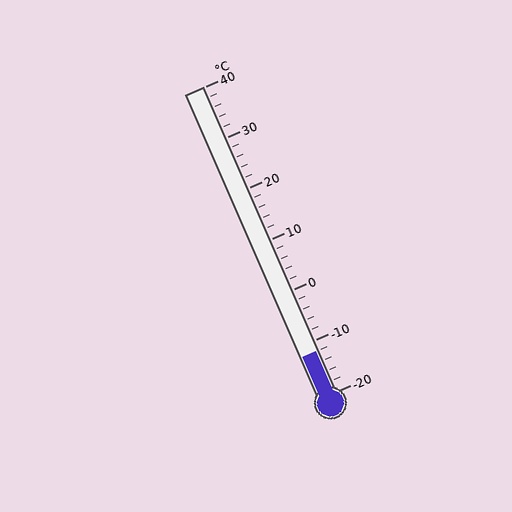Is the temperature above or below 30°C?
The temperature is below 30°C.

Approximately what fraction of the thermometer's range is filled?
The thermometer is filled to approximately 15% of its range.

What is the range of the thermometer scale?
The thermometer scale ranges from -20°C to 40°C.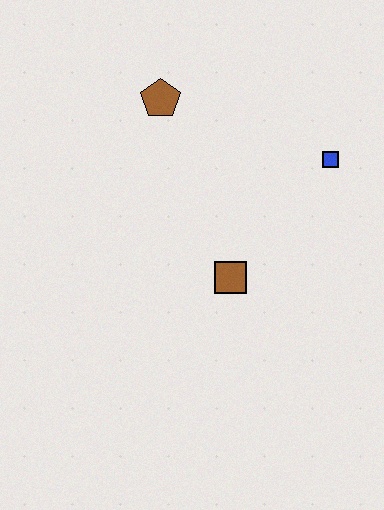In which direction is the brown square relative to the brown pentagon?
The brown square is below the brown pentagon.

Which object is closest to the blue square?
The brown square is closest to the blue square.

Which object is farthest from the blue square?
The brown pentagon is farthest from the blue square.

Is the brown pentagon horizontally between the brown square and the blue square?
No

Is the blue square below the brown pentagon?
Yes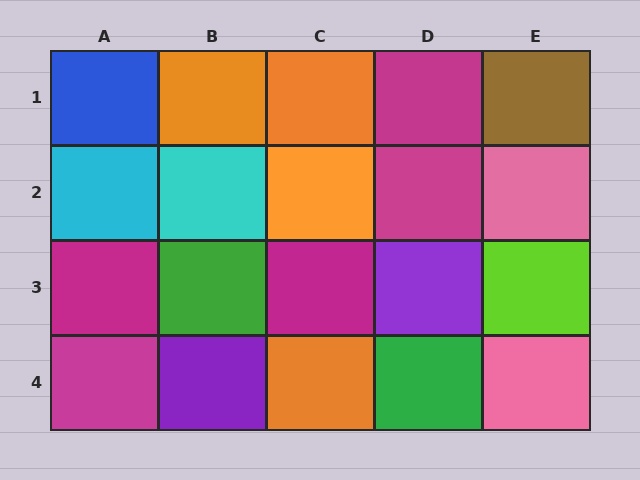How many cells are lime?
1 cell is lime.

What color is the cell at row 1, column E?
Brown.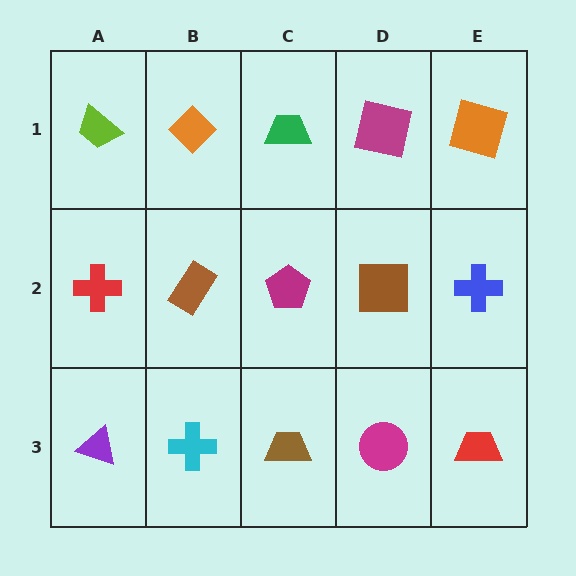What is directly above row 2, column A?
A lime trapezoid.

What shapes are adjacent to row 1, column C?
A magenta pentagon (row 2, column C), an orange diamond (row 1, column B), a magenta square (row 1, column D).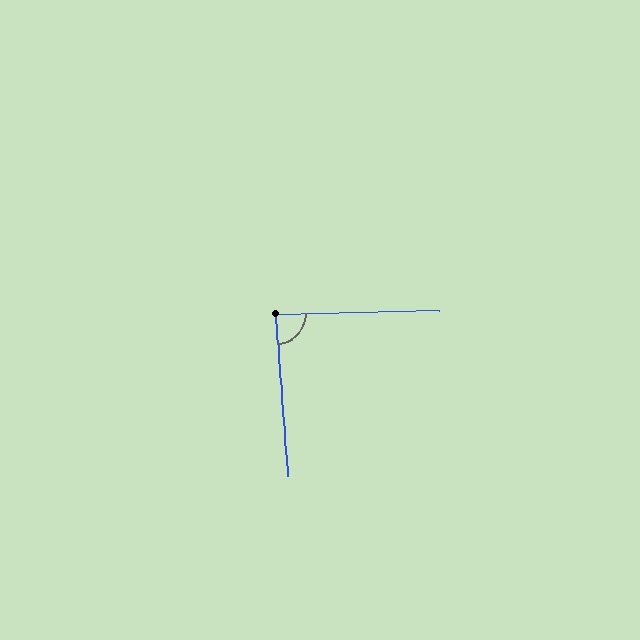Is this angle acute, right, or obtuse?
It is approximately a right angle.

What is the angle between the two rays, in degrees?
Approximately 86 degrees.